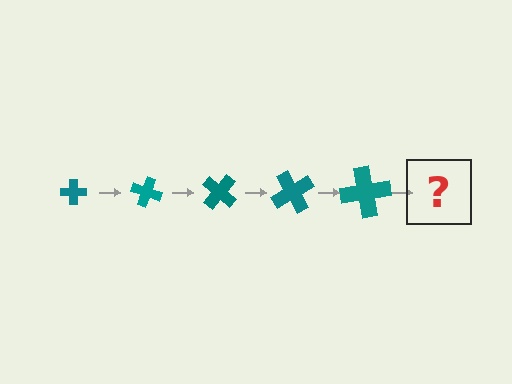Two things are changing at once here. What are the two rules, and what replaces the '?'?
The two rules are that the cross grows larger each step and it rotates 20 degrees each step. The '?' should be a cross, larger than the previous one and rotated 100 degrees from the start.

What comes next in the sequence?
The next element should be a cross, larger than the previous one and rotated 100 degrees from the start.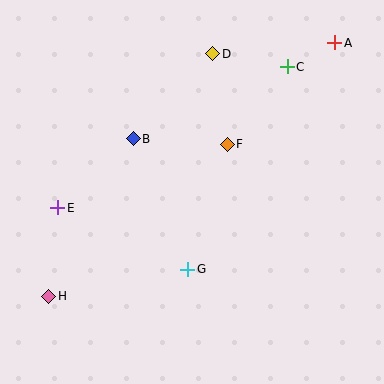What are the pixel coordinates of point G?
Point G is at (188, 269).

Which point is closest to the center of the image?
Point F at (227, 144) is closest to the center.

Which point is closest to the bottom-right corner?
Point G is closest to the bottom-right corner.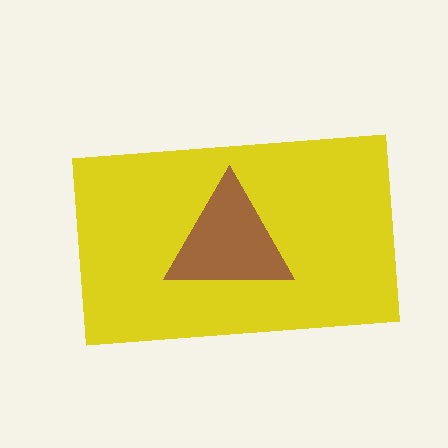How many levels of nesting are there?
2.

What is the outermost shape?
The yellow rectangle.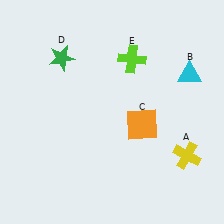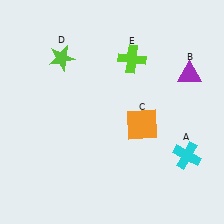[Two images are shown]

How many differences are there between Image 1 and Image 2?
There are 3 differences between the two images.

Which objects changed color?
A changed from yellow to cyan. B changed from cyan to purple. D changed from green to lime.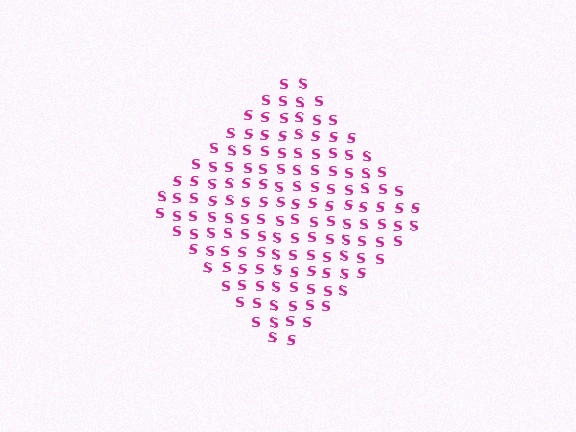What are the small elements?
The small elements are letter S's.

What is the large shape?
The large shape is a diamond.